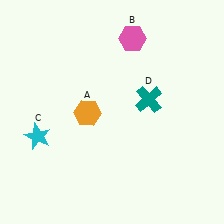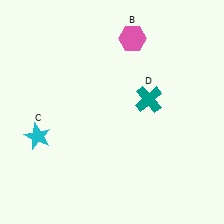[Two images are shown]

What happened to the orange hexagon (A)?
The orange hexagon (A) was removed in Image 2. It was in the bottom-left area of Image 1.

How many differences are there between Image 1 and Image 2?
There is 1 difference between the two images.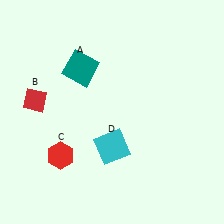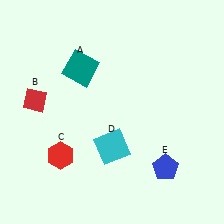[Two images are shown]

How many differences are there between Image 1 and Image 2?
There is 1 difference between the two images.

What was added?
A blue pentagon (E) was added in Image 2.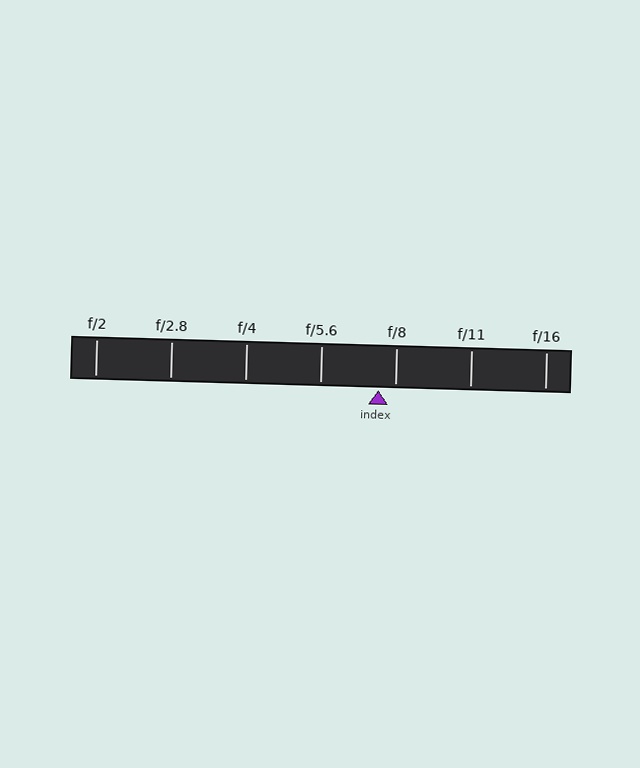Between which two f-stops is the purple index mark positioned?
The index mark is between f/5.6 and f/8.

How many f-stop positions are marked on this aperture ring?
There are 7 f-stop positions marked.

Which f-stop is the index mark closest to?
The index mark is closest to f/8.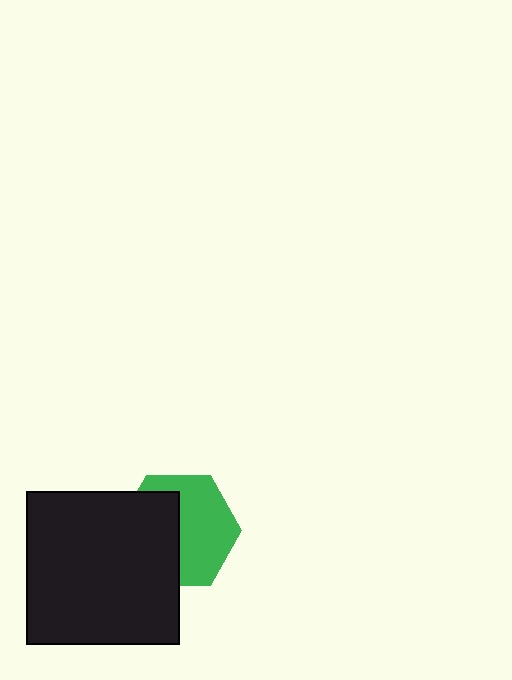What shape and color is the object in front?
The object in front is a black square.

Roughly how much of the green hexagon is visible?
About half of it is visible (roughly 54%).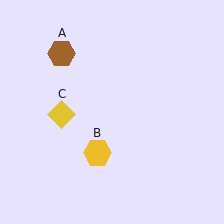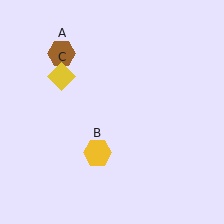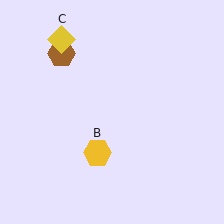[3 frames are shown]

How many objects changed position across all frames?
1 object changed position: yellow diamond (object C).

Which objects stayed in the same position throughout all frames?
Brown hexagon (object A) and yellow hexagon (object B) remained stationary.